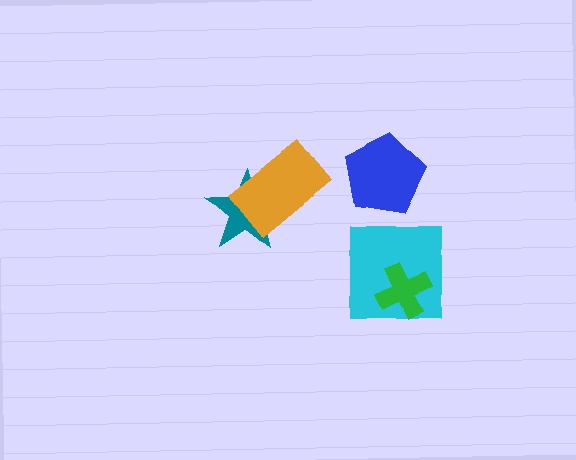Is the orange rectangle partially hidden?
No, no other shape covers it.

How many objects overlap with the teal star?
1 object overlaps with the teal star.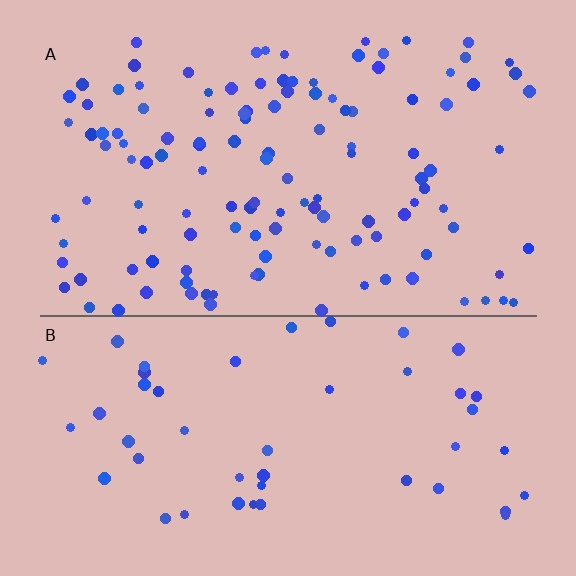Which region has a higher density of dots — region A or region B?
A (the top).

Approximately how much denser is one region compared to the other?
Approximately 2.5× — region A over region B.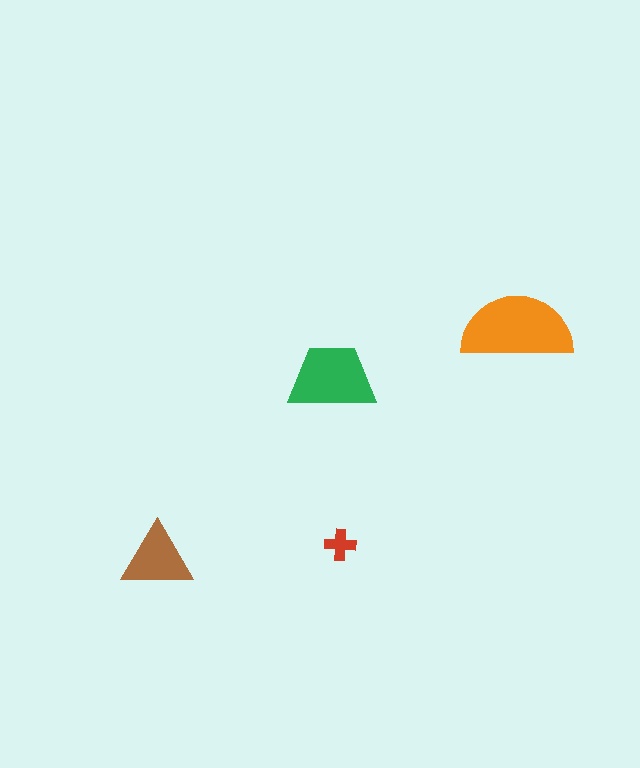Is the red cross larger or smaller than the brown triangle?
Smaller.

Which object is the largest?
The orange semicircle.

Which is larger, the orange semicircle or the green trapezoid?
The orange semicircle.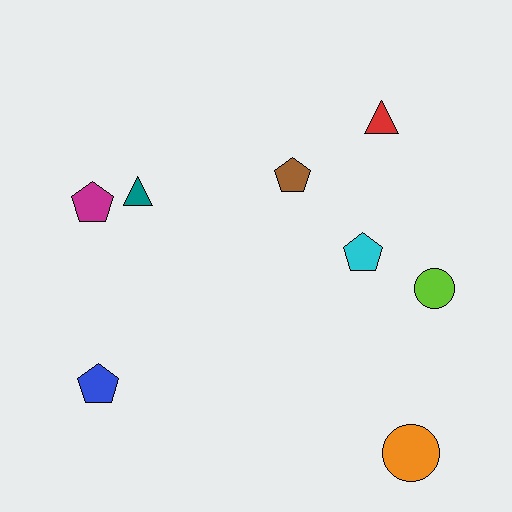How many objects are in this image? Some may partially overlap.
There are 8 objects.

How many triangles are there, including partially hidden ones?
There are 2 triangles.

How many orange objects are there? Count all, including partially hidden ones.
There is 1 orange object.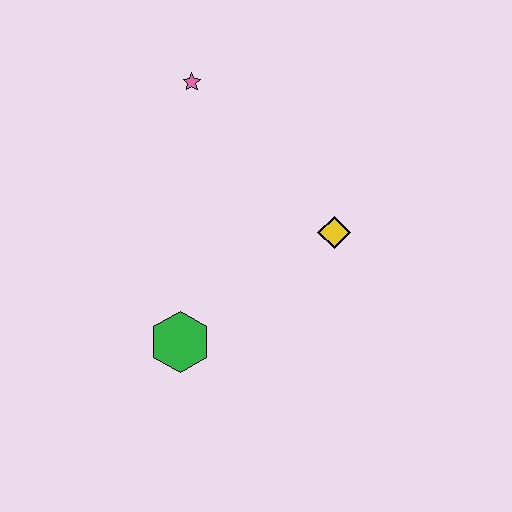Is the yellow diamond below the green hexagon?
No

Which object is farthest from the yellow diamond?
The pink star is farthest from the yellow diamond.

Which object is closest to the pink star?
The yellow diamond is closest to the pink star.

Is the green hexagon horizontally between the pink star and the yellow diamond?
No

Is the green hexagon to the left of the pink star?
Yes